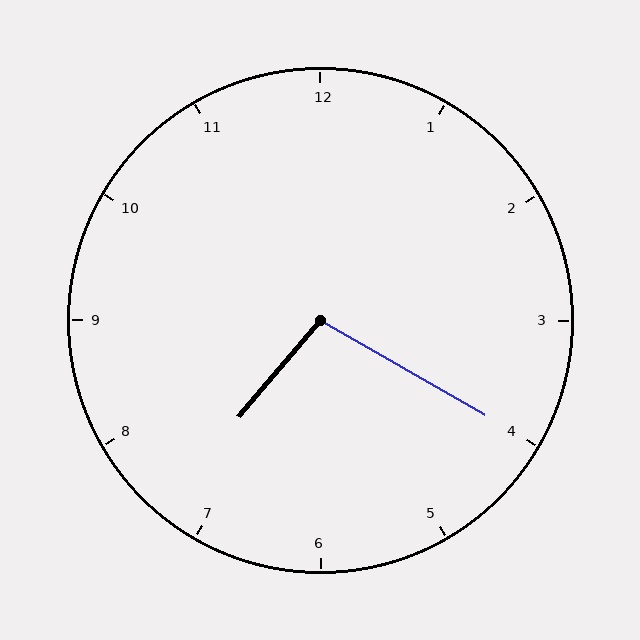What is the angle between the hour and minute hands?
Approximately 100 degrees.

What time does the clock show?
7:20.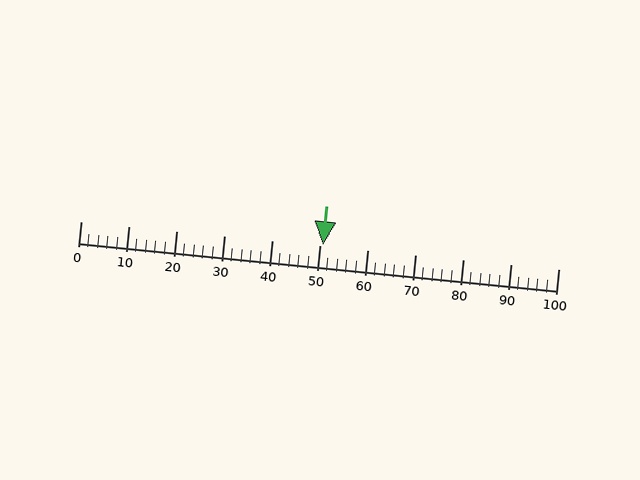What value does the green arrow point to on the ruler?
The green arrow points to approximately 51.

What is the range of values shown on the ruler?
The ruler shows values from 0 to 100.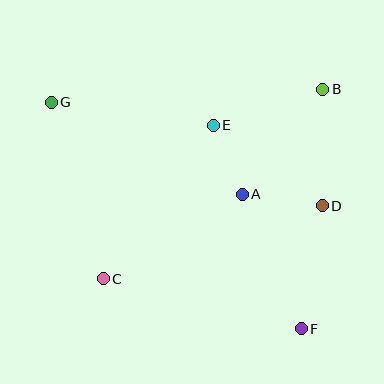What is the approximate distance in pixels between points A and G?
The distance between A and G is approximately 212 pixels.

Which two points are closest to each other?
Points A and E are closest to each other.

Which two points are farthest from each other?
Points F and G are farthest from each other.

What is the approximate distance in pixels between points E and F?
The distance between E and F is approximately 222 pixels.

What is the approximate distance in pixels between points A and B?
The distance between A and B is approximately 132 pixels.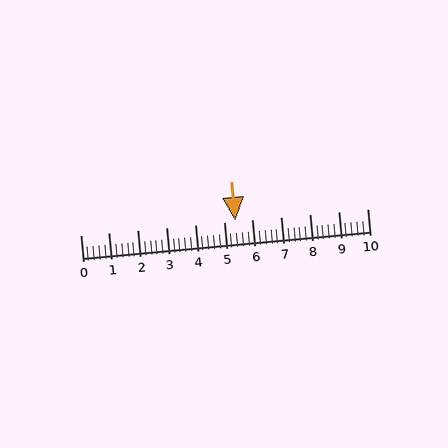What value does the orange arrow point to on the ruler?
The orange arrow points to approximately 5.4.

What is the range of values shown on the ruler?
The ruler shows values from 0 to 10.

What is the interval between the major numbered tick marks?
The major tick marks are spaced 1 units apart.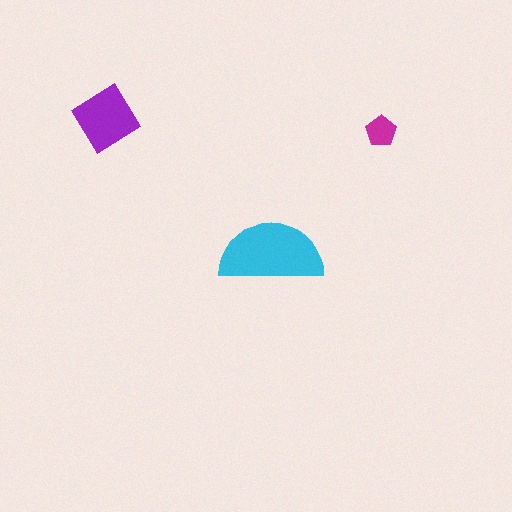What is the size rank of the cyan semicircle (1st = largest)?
1st.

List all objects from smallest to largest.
The magenta pentagon, the purple diamond, the cyan semicircle.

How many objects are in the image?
There are 3 objects in the image.